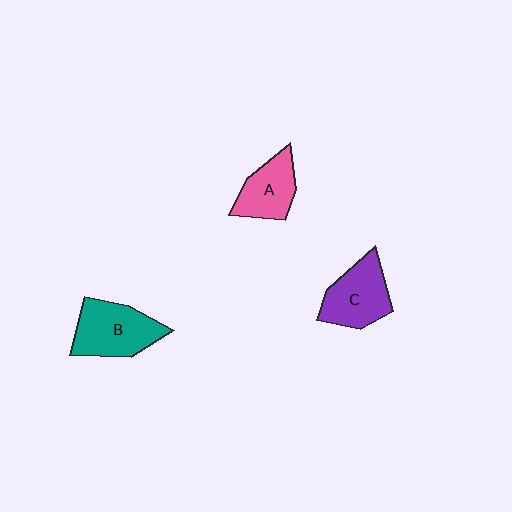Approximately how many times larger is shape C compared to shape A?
Approximately 1.2 times.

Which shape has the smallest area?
Shape A (pink).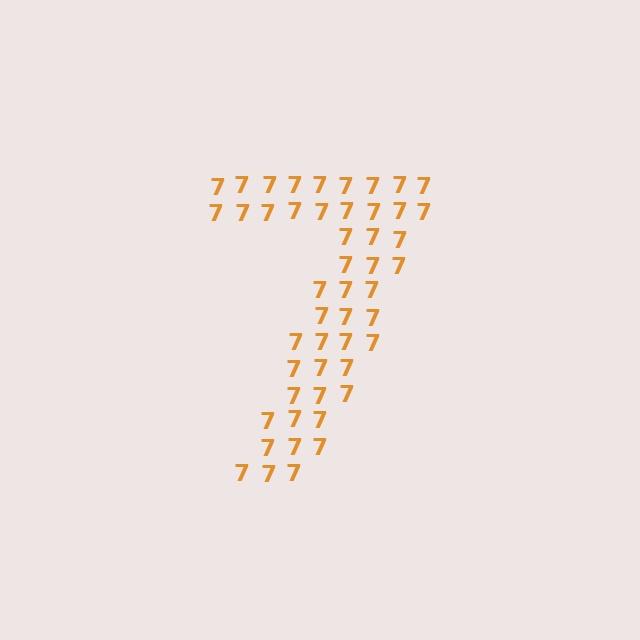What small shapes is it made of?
It is made of small digit 7's.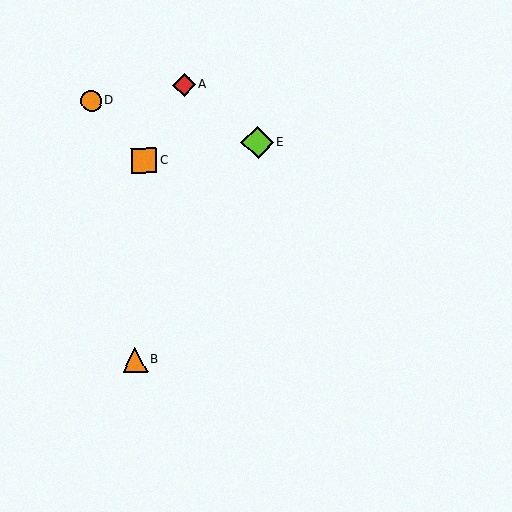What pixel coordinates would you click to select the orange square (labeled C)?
Click at (144, 161) to select the orange square C.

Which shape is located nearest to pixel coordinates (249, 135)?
The lime diamond (labeled E) at (257, 142) is nearest to that location.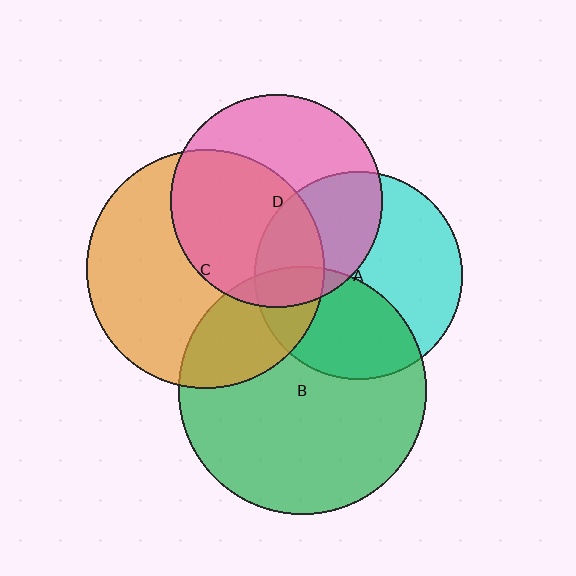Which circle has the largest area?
Circle B (green).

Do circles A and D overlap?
Yes.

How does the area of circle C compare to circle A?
Approximately 1.3 times.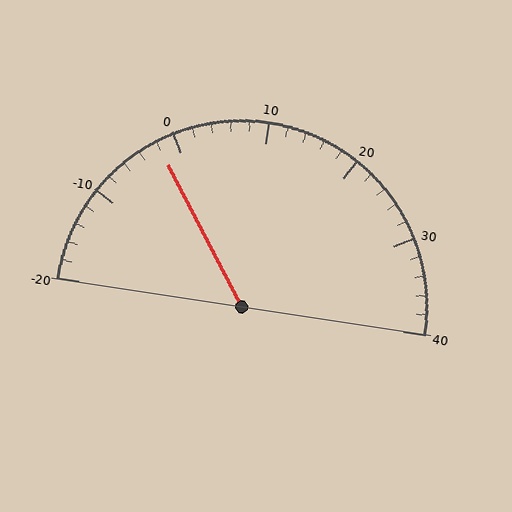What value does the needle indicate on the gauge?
The needle indicates approximately -2.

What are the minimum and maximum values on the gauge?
The gauge ranges from -20 to 40.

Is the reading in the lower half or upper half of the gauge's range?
The reading is in the lower half of the range (-20 to 40).